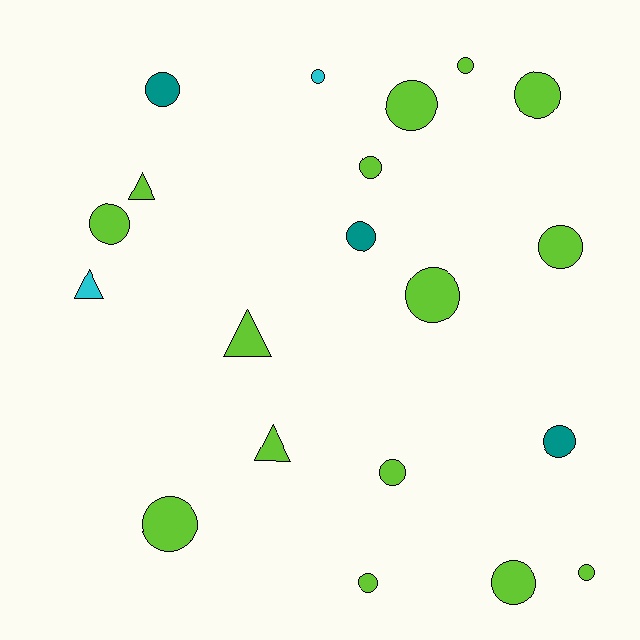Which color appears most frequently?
Lime, with 15 objects.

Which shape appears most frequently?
Circle, with 16 objects.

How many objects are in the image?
There are 20 objects.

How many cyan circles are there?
There is 1 cyan circle.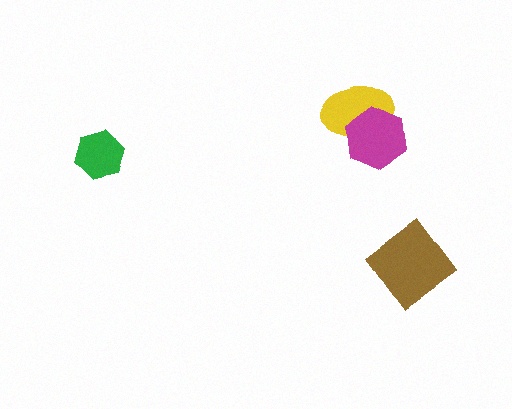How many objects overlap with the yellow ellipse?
1 object overlaps with the yellow ellipse.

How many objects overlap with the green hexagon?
0 objects overlap with the green hexagon.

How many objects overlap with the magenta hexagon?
1 object overlaps with the magenta hexagon.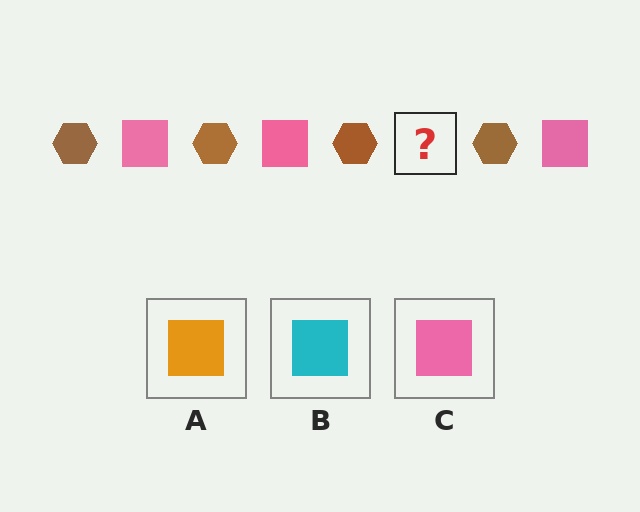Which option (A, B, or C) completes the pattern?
C.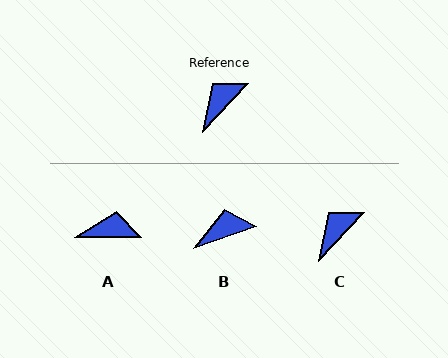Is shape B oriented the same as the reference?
No, it is off by about 27 degrees.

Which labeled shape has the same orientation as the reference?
C.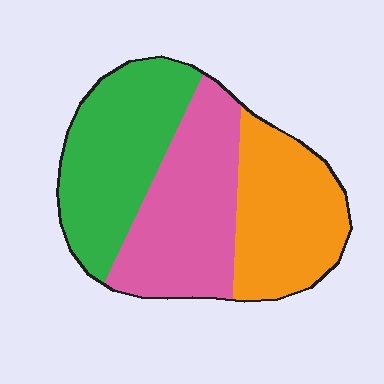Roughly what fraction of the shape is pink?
Pink covers around 35% of the shape.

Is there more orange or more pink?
Pink.